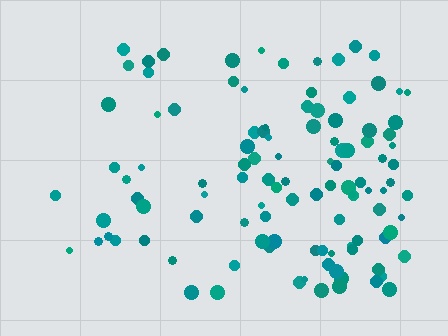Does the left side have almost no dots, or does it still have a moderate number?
Still a moderate number, just noticeably fewer than the right.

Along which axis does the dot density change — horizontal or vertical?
Horizontal.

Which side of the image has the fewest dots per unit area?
The left.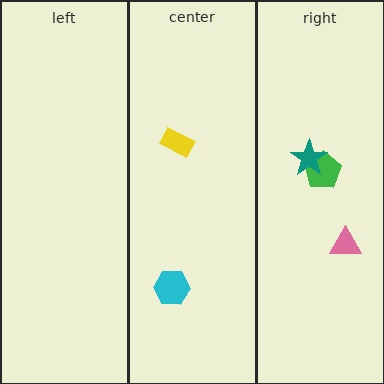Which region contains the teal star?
The right region.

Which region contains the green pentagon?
The right region.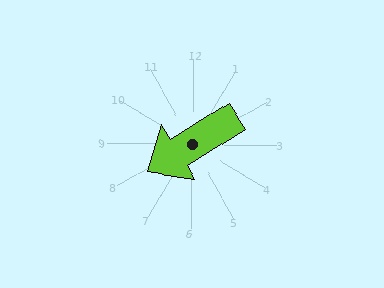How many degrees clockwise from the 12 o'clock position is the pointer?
Approximately 238 degrees.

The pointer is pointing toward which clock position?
Roughly 8 o'clock.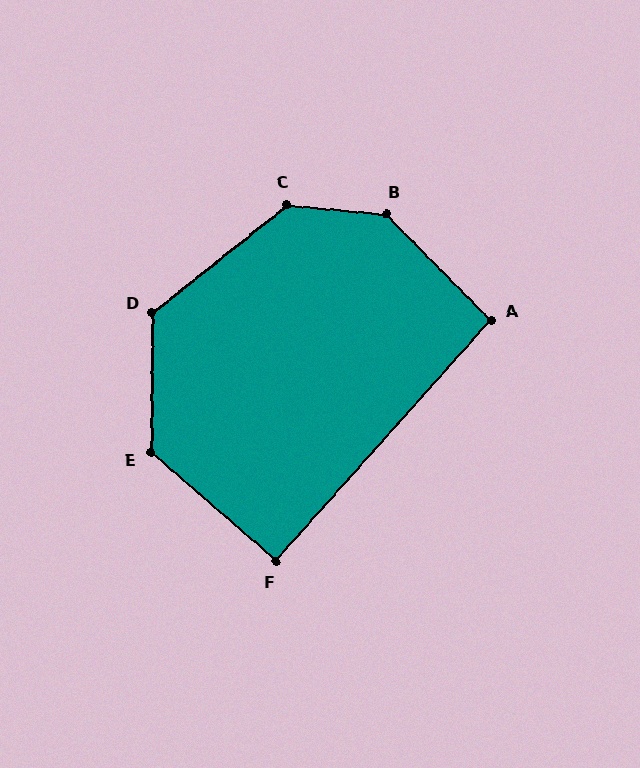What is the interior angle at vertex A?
Approximately 94 degrees (approximately right).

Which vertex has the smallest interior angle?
F, at approximately 91 degrees.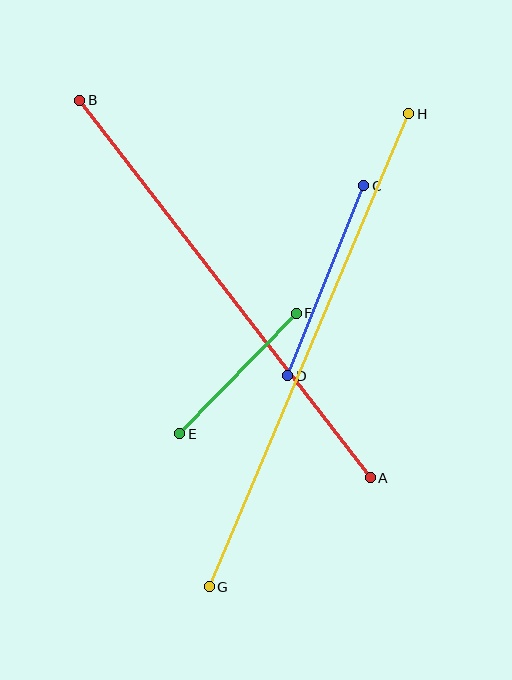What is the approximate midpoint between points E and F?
The midpoint is at approximately (238, 374) pixels.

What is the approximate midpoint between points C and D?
The midpoint is at approximately (326, 281) pixels.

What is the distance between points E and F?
The distance is approximately 168 pixels.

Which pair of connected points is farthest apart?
Points G and H are farthest apart.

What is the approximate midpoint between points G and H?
The midpoint is at approximately (309, 350) pixels.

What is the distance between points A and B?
The distance is approximately 476 pixels.